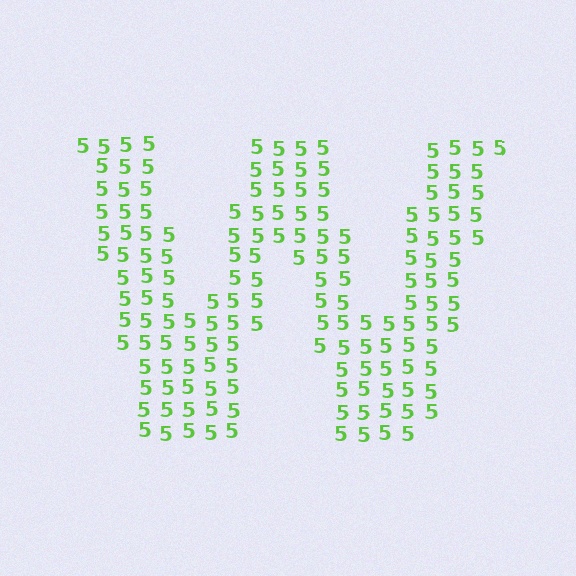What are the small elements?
The small elements are digit 5's.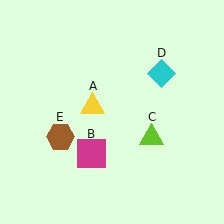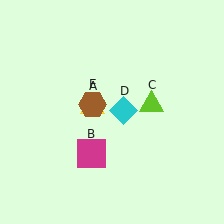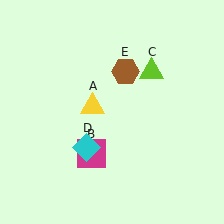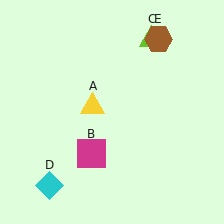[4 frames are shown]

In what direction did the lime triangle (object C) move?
The lime triangle (object C) moved up.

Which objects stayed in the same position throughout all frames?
Yellow triangle (object A) and magenta square (object B) remained stationary.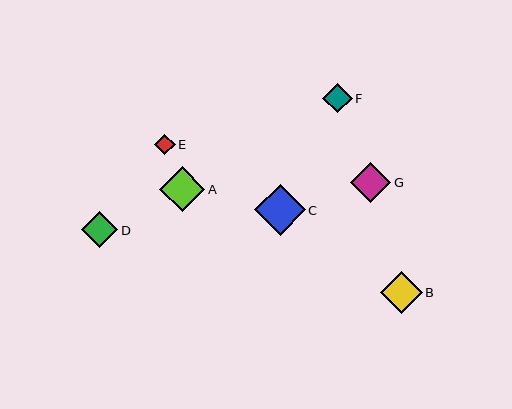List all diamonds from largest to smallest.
From largest to smallest: C, A, B, G, D, F, E.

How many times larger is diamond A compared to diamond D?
Diamond A is approximately 1.2 times the size of diamond D.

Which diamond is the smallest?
Diamond E is the smallest with a size of approximately 20 pixels.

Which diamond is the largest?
Diamond C is the largest with a size of approximately 50 pixels.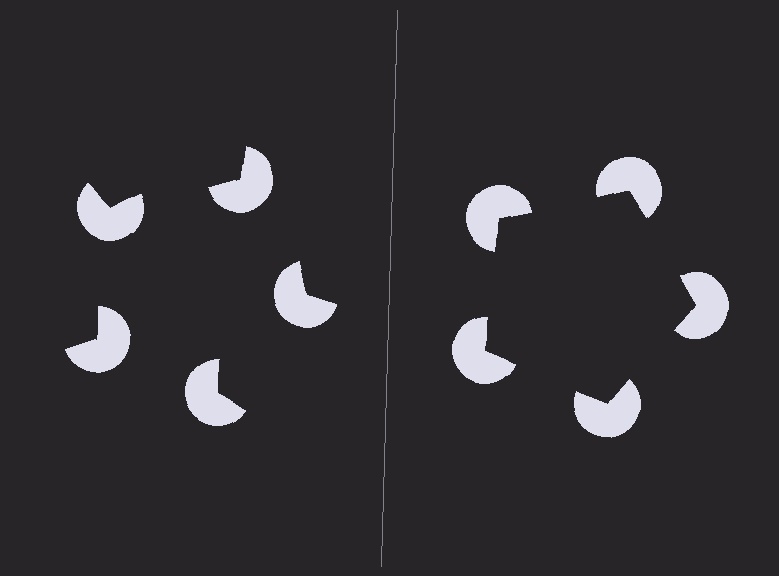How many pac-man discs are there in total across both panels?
10 — 5 on each side.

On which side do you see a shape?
An illusory pentagon appears on the right side. On the left side the wedge cuts are rotated, so no coherent shape forms.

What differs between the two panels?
The pac-man discs are positioned identically on both sides; only the wedge orientations differ. On the right they align to a pentagon; on the left they are misaligned.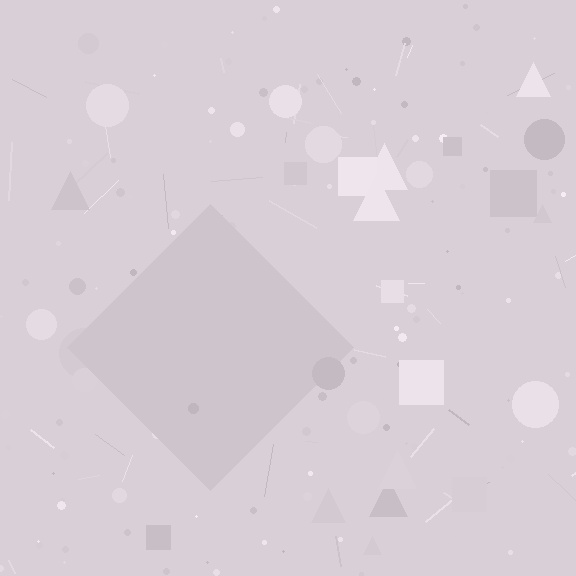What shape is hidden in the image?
A diamond is hidden in the image.